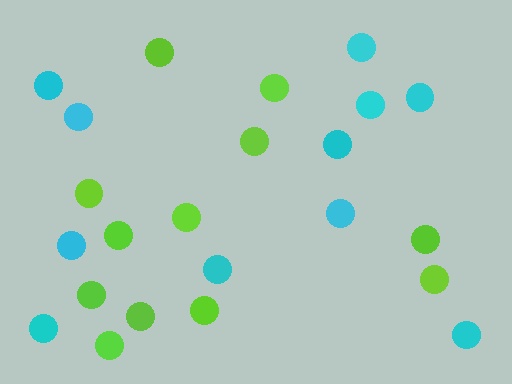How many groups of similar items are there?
There are 2 groups: one group of lime circles (12) and one group of cyan circles (11).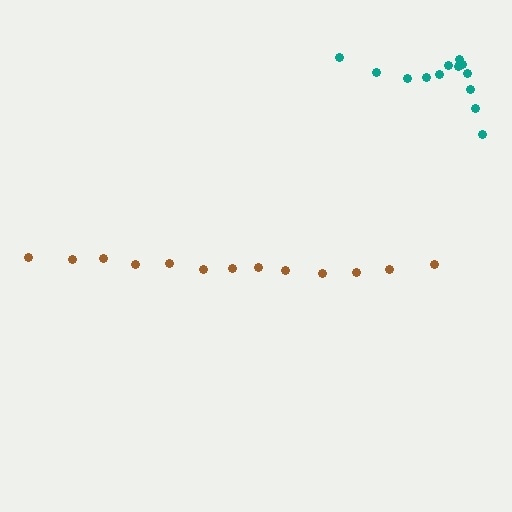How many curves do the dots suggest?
There are 2 distinct paths.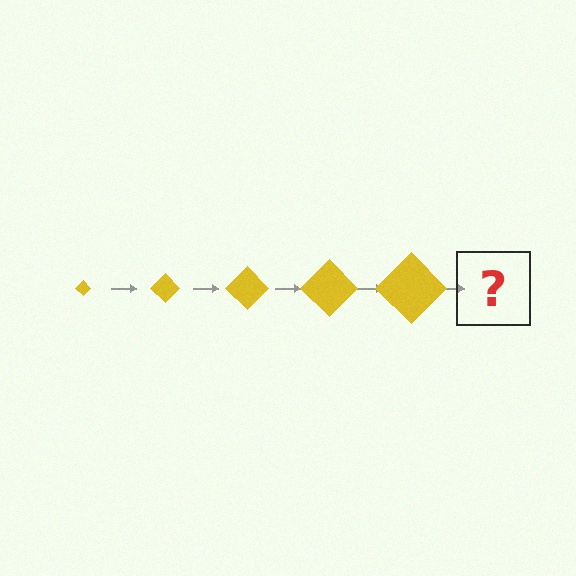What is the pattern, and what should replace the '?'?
The pattern is that the diamond gets progressively larger each step. The '?' should be a yellow diamond, larger than the previous one.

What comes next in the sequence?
The next element should be a yellow diamond, larger than the previous one.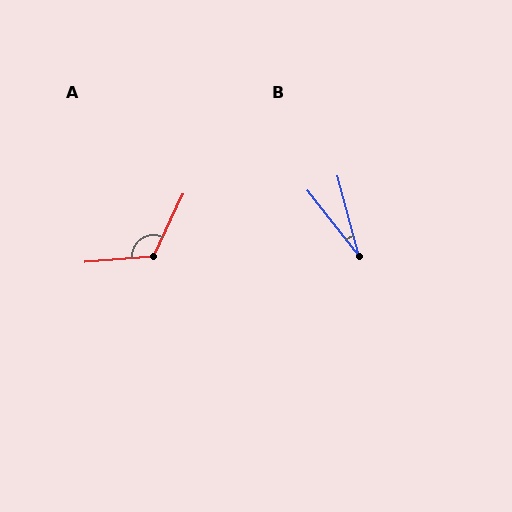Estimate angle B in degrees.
Approximately 23 degrees.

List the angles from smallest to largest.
B (23°), A (120°).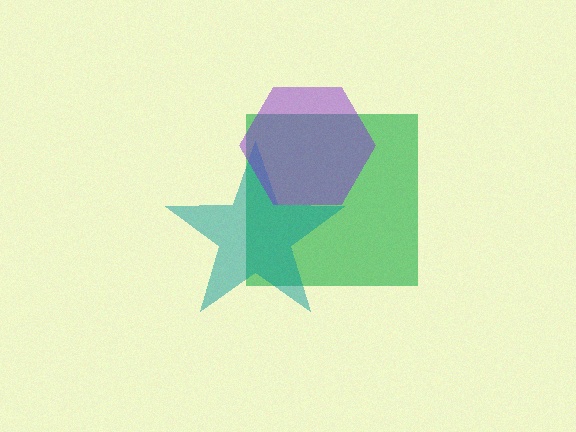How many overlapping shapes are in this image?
There are 3 overlapping shapes in the image.